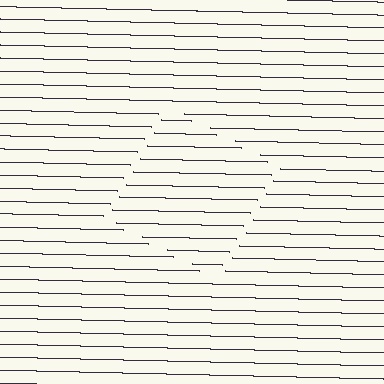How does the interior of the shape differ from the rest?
The interior of the shape contains the same grating, shifted by half a period — the contour is defined by the phase discontinuity where line-ends from the inner and outer gratings abut.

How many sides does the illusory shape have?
4 sides — the line-ends trace a square.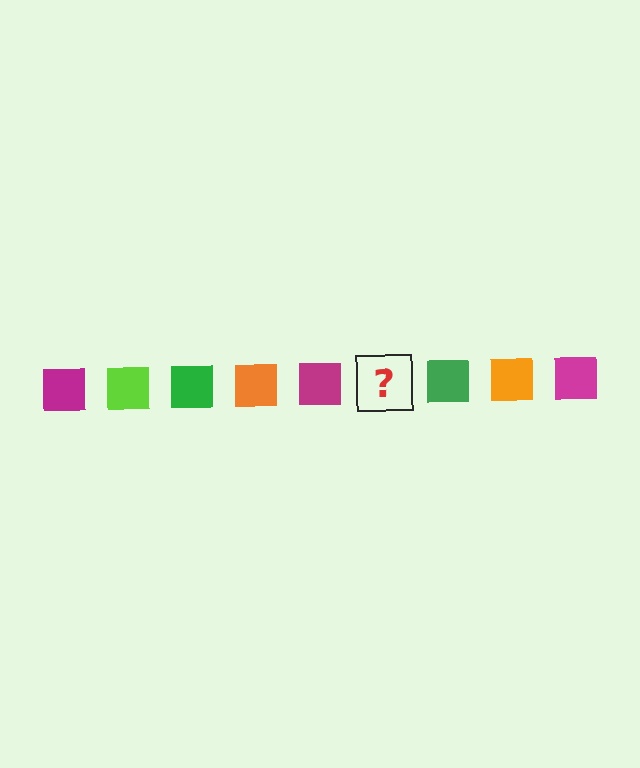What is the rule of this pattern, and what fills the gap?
The rule is that the pattern cycles through magenta, lime, green, orange squares. The gap should be filled with a lime square.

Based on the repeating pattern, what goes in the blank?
The blank should be a lime square.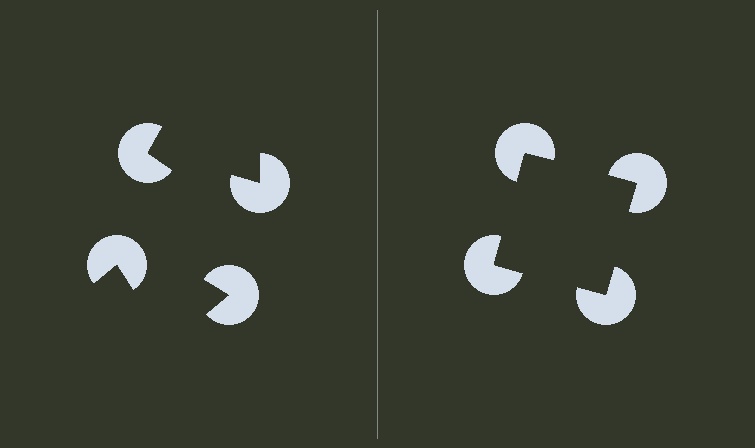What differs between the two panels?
The pac-man discs are positioned identically on both sides; only the wedge orientations differ. On the right they align to a square; on the left they are misaligned.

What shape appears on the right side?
An illusory square.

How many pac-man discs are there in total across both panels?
8 — 4 on each side.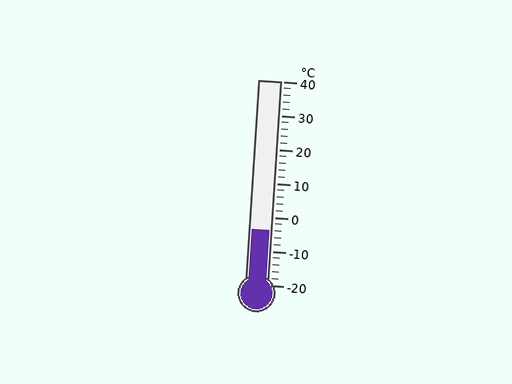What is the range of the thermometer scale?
The thermometer scale ranges from -20°C to 40°C.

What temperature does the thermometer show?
The thermometer shows approximately -4°C.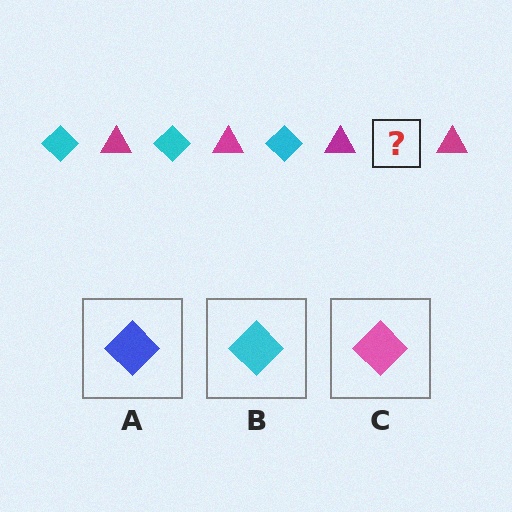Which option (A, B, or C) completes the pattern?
B.